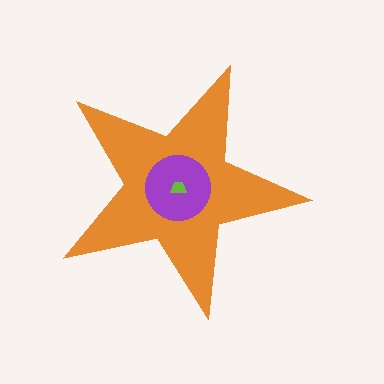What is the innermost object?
The lime trapezoid.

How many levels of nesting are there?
3.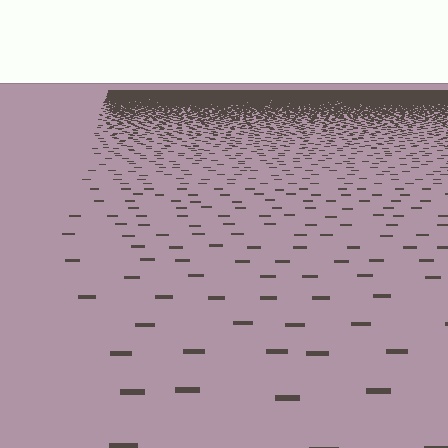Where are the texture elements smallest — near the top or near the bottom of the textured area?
Near the top.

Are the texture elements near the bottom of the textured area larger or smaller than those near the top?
Larger. Near the bottom, elements are closer to the viewer and appear at a bigger on-screen size.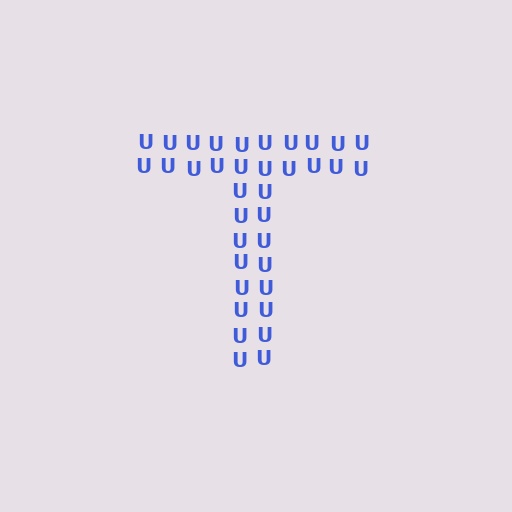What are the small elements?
The small elements are letter U's.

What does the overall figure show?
The overall figure shows the letter T.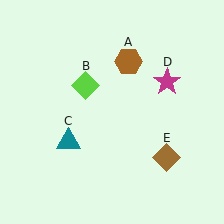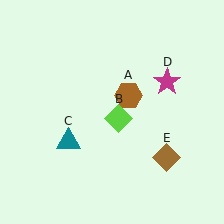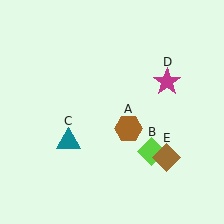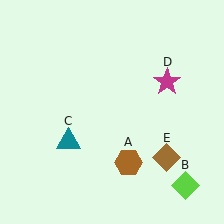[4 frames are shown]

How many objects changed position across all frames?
2 objects changed position: brown hexagon (object A), lime diamond (object B).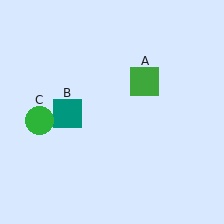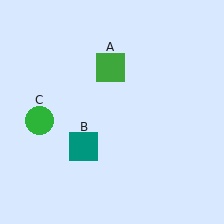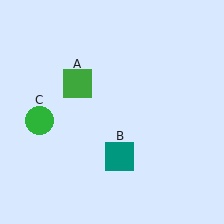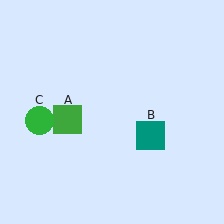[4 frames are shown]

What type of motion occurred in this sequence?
The green square (object A), teal square (object B) rotated counterclockwise around the center of the scene.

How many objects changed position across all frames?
2 objects changed position: green square (object A), teal square (object B).